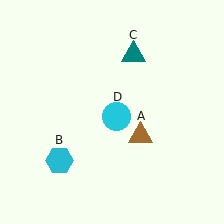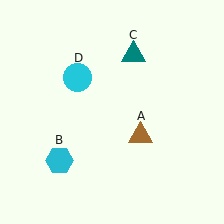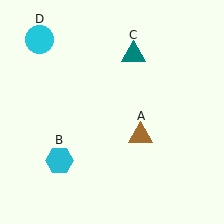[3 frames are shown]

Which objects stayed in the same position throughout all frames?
Brown triangle (object A) and cyan hexagon (object B) and teal triangle (object C) remained stationary.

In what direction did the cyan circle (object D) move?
The cyan circle (object D) moved up and to the left.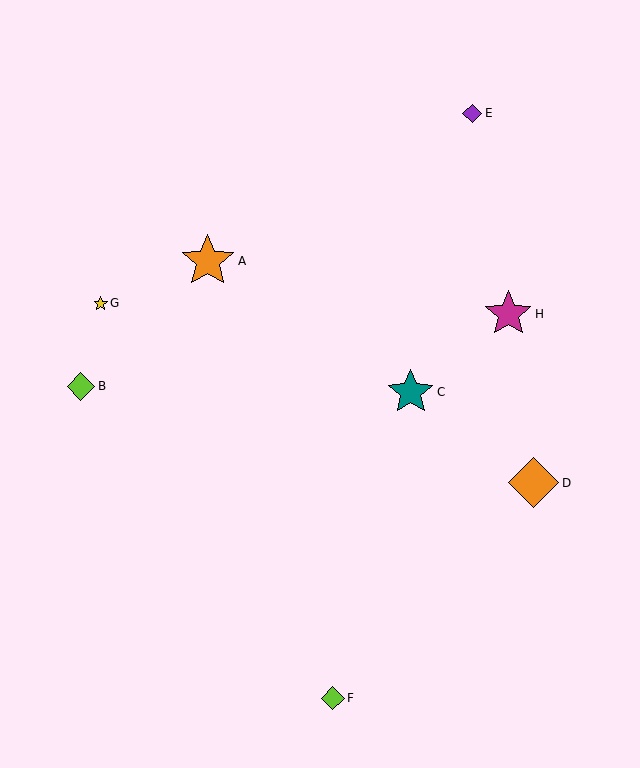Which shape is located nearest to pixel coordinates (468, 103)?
The purple diamond (labeled E) at (472, 113) is nearest to that location.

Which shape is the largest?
The orange star (labeled A) is the largest.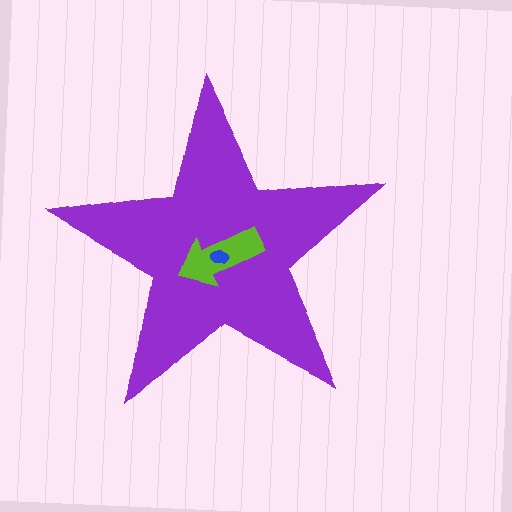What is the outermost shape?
The purple star.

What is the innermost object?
The blue ellipse.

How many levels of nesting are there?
3.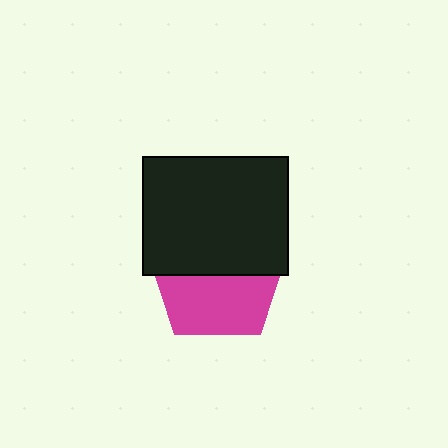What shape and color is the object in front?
The object in front is a black rectangle.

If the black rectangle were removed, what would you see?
You would see the complete magenta pentagon.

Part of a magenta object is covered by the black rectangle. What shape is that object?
It is a pentagon.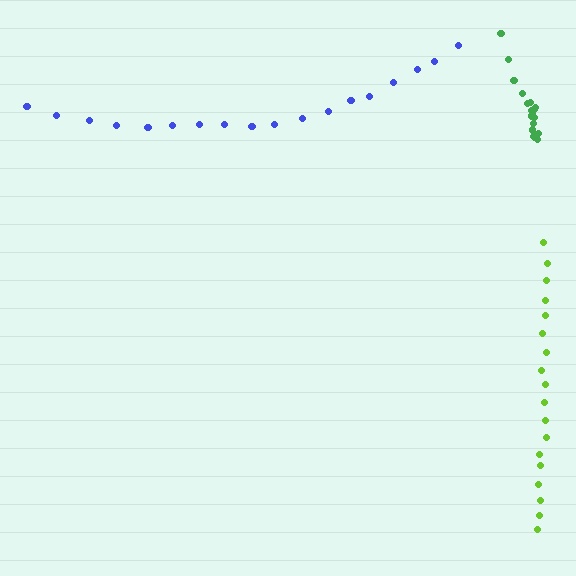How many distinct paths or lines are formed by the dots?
There are 3 distinct paths.